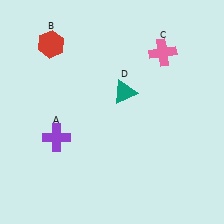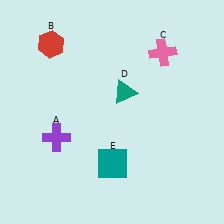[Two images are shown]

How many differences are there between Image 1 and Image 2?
There is 1 difference between the two images.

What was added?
A teal square (E) was added in Image 2.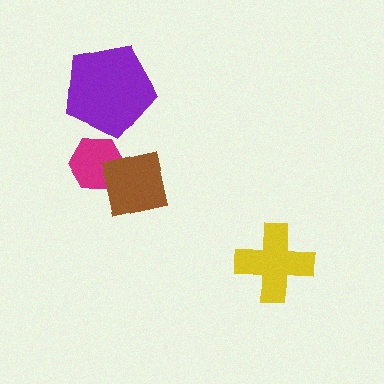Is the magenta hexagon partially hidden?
Yes, it is partially covered by another shape.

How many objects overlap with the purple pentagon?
0 objects overlap with the purple pentagon.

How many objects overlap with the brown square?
1 object overlaps with the brown square.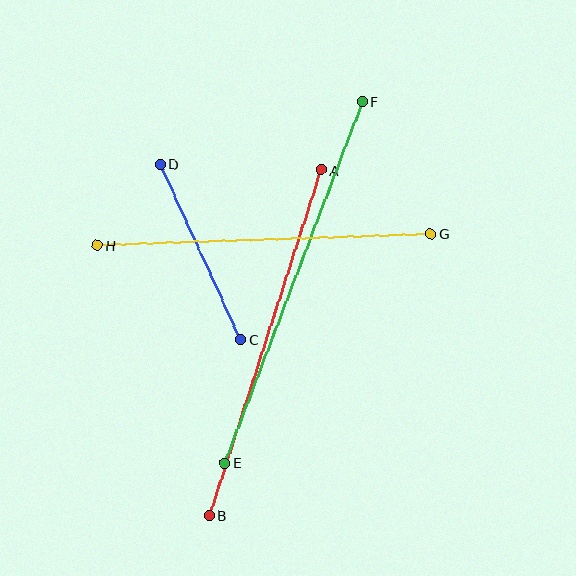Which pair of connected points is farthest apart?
Points E and F are farthest apart.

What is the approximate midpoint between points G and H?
The midpoint is at approximately (264, 239) pixels.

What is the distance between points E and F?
The distance is approximately 387 pixels.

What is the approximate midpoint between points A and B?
The midpoint is at approximately (265, 343) pixels.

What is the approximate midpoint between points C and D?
The midpoint is at approximately (200, 252) pixels.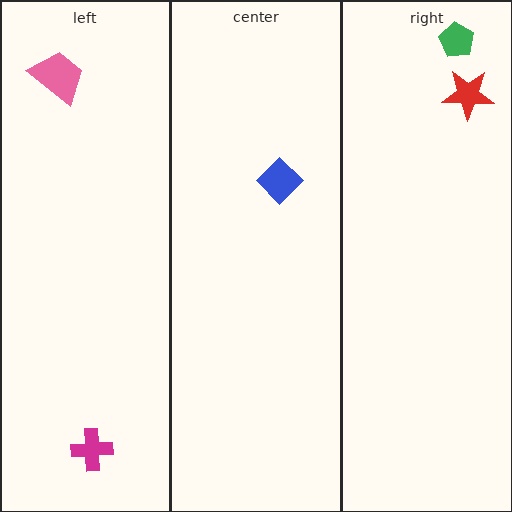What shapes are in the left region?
The magenta cross, the pink trapezoid.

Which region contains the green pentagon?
The right region.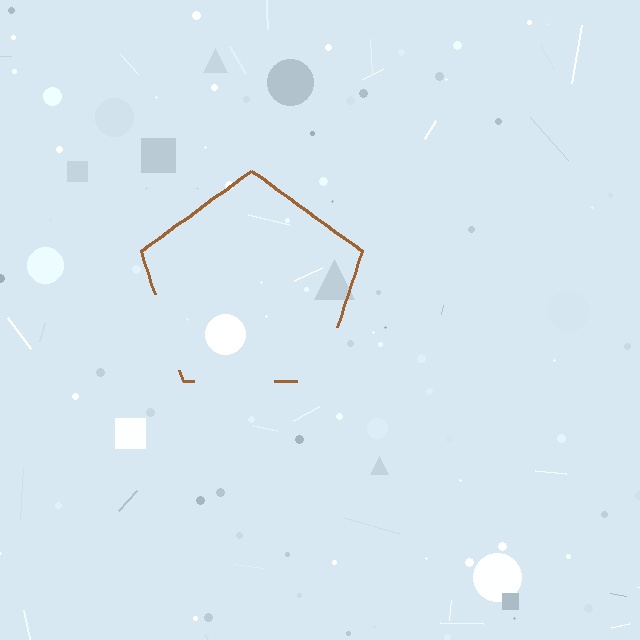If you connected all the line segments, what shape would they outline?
They would outline a pentagon.